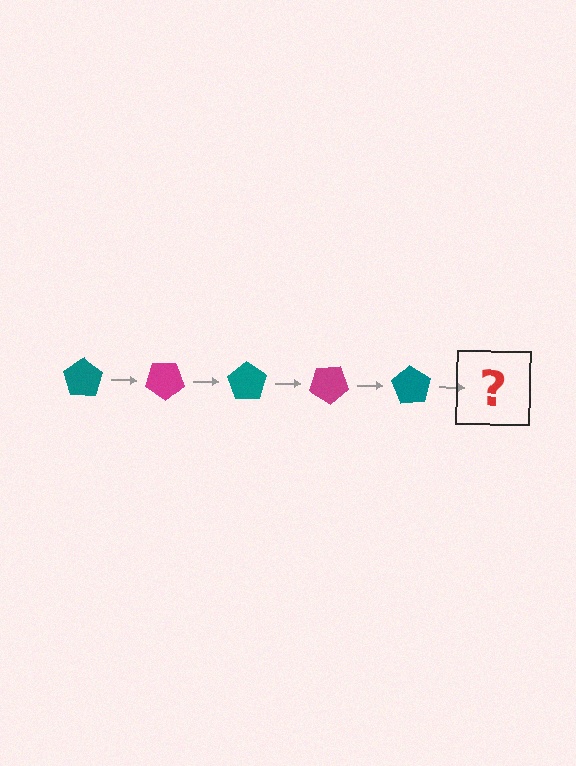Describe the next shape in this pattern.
It should be a magenta pentagon, rotated 175 degrees from the start.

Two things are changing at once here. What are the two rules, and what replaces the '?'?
The two rules are that it rotates 35 degrees each step and the color cycles through teal and magenta. The '?' should be a magenta pentagon, rotated 175 degrees from the start.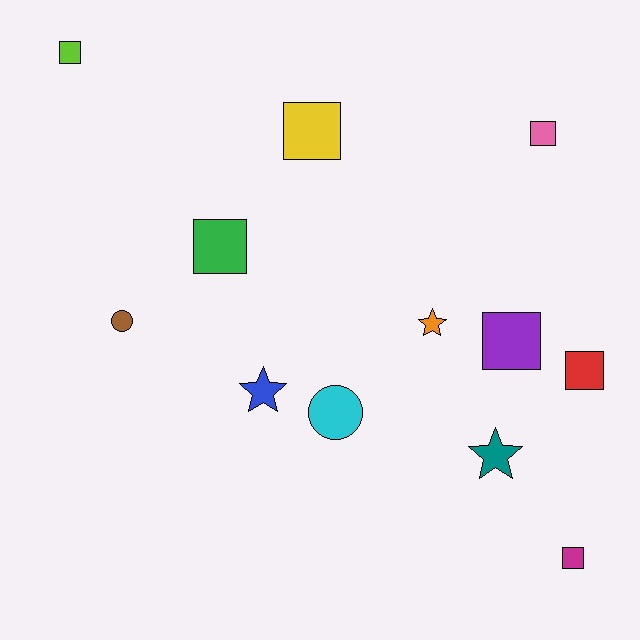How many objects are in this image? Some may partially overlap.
There are 12 objects.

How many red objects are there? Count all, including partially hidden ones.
There is 1 red object.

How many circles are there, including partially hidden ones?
There are 2 circles.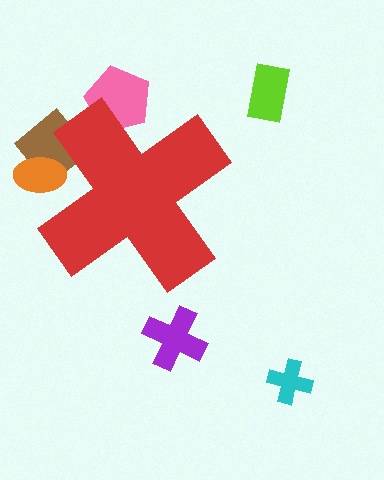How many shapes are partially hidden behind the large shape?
3 shapes are partially hidden.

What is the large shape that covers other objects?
A red cross.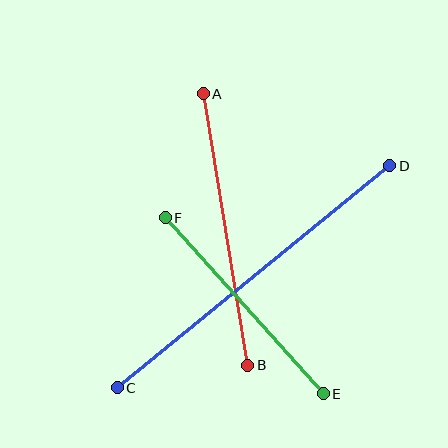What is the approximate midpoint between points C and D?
The midpoint is at approximately (253, 277) pixels.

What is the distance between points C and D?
The distance is approximately 351 pixels.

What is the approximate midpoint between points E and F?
The midpoint is at approximately (244, 306) pixels.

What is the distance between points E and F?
The distance is approximately 237 pixels.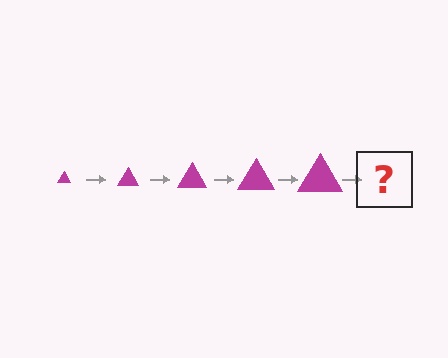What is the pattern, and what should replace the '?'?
The pattern is that the triangle gets progressively larger each step. The '?' should be a magenta triangle, larger than the previous one.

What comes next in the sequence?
The next element should be a magenta triangle, larger than the previous one.